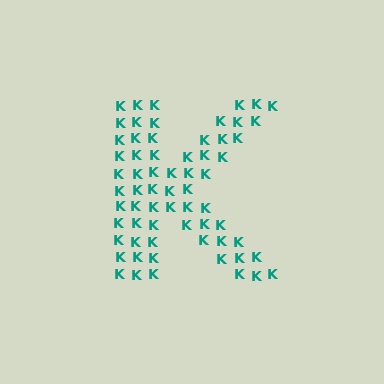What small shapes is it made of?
It is made of small letter K's.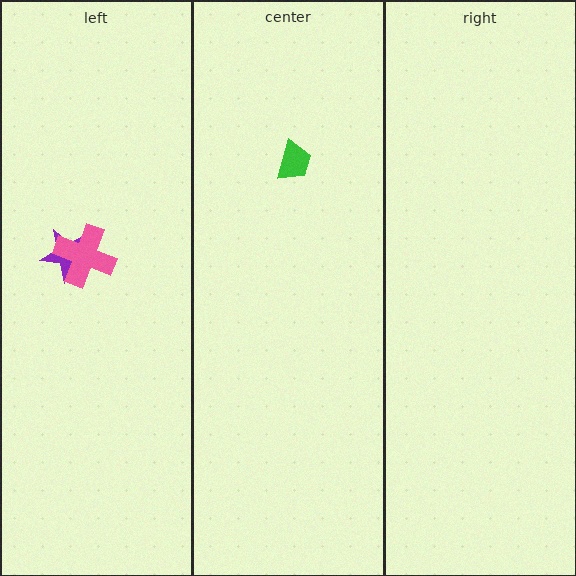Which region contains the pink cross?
The left region.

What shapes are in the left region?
The purple star, the pink cross.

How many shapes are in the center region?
1.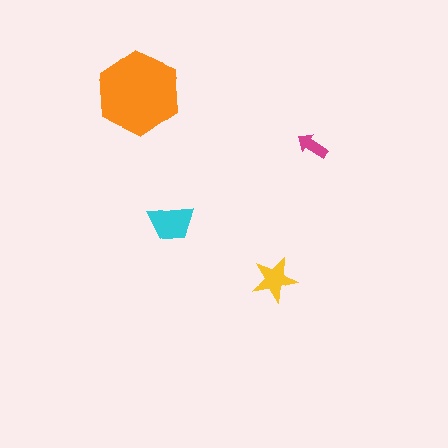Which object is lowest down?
The yellow star is bottommost.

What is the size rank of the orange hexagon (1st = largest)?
1st.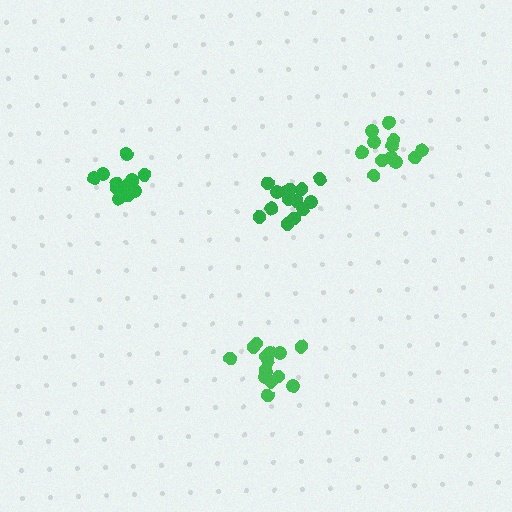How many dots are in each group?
Group 1: 15 dots, Group 2: 13 dots, Group 3: 12 dots, Group 4: 14 dots (54 total).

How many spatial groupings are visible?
There are 4 spatial groupings.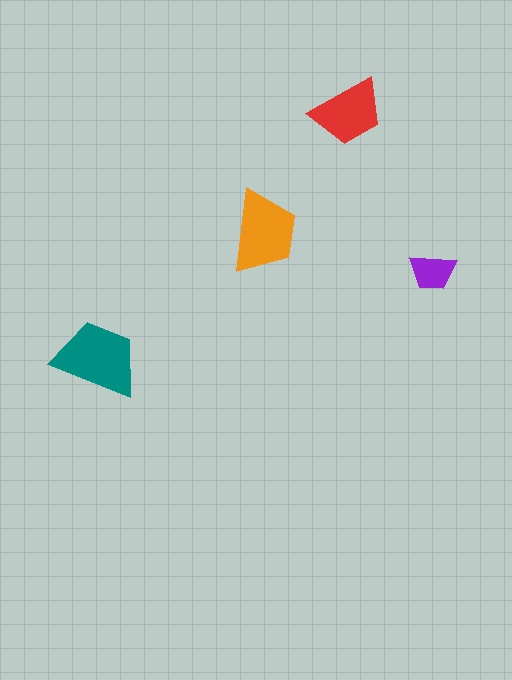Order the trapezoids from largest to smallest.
the teal one, the orange one, the red one, the purple one.